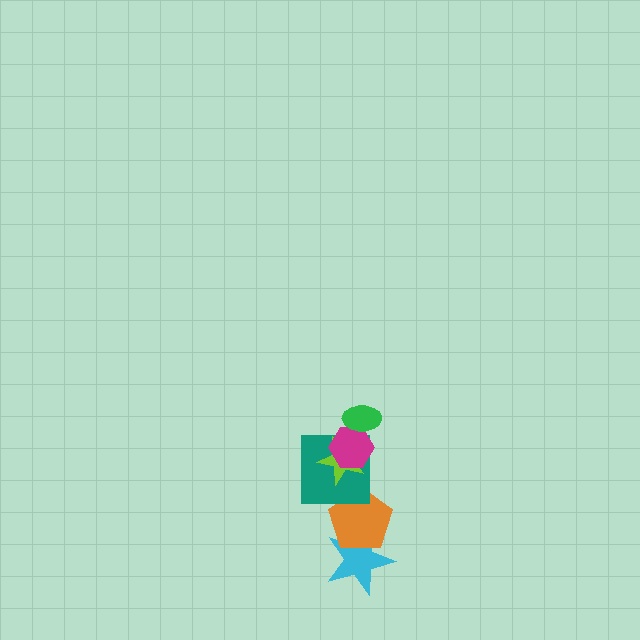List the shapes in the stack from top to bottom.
From top to bottom: the green ellipse, the magenta hexagon, the lime star, the teal square, the orange pentagon, the cyan star.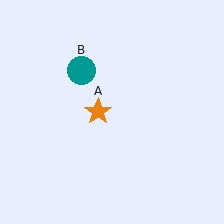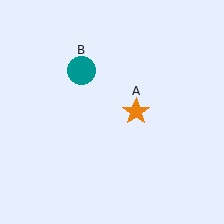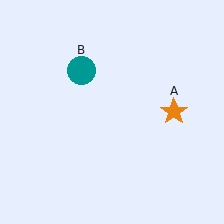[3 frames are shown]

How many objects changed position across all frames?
1 object changed position: orange star (object A).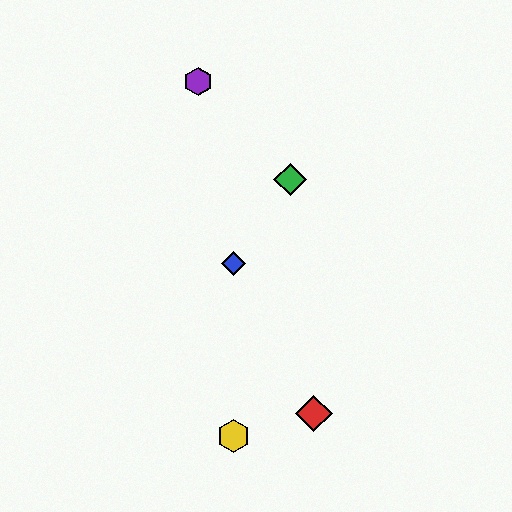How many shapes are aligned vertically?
2 shapes (the blue diamond, the yellow hexagon) are aligned vertically.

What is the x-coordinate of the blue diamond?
The blue diamond is at x≈233.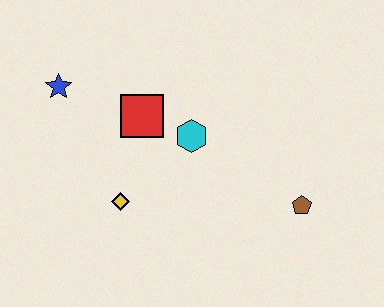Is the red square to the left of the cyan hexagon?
Yes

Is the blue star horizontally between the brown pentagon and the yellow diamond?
No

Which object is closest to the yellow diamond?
The red square is closest to the yellow diamond.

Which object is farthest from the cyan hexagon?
The blue star is farthest from the cyan hexagon.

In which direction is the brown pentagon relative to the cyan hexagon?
The brown pentagon is to the right of the cyan hexagon.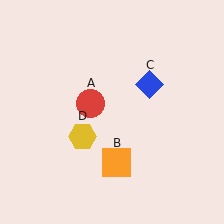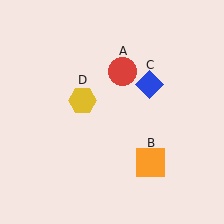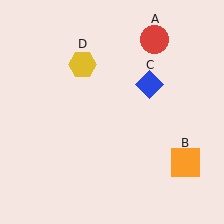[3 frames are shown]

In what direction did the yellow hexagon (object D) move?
The yellow hexagon (object D) moved up.